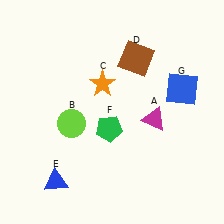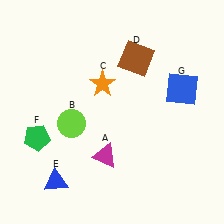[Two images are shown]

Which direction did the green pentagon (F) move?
The green pentagon (F) moved left.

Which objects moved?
The objects that moved are: the magenta triangle (A), the green pentagon (F).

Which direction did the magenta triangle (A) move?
The magenta triangle (A) moved left.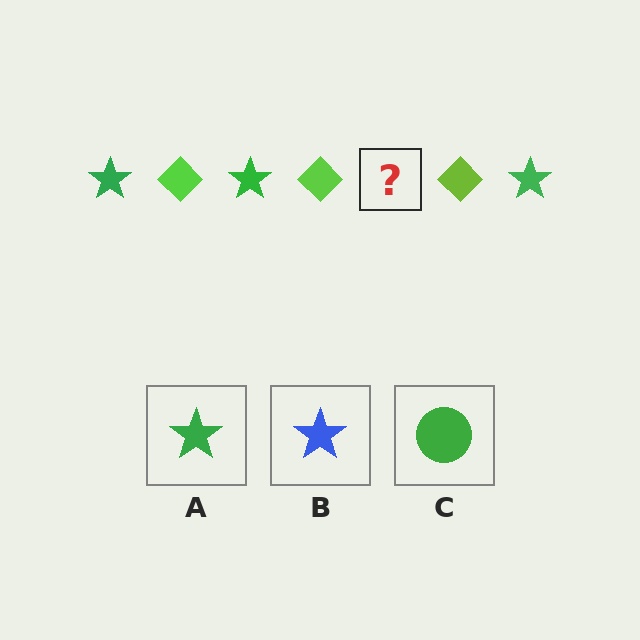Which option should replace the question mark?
Option A.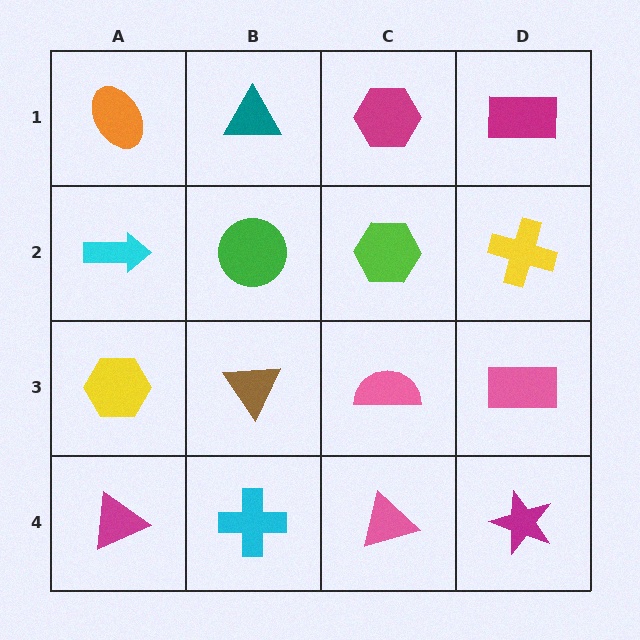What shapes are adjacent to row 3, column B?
A green circle (row 2, column B), a cyan cross (row 4, column B), a yellow hexagon (row 3, column A), a pink semicircle (row 3, column C).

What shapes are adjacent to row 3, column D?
A yellow cross (row 2, column D), a magenta star (row 4, column D), a pink semicircle (row 3, column C).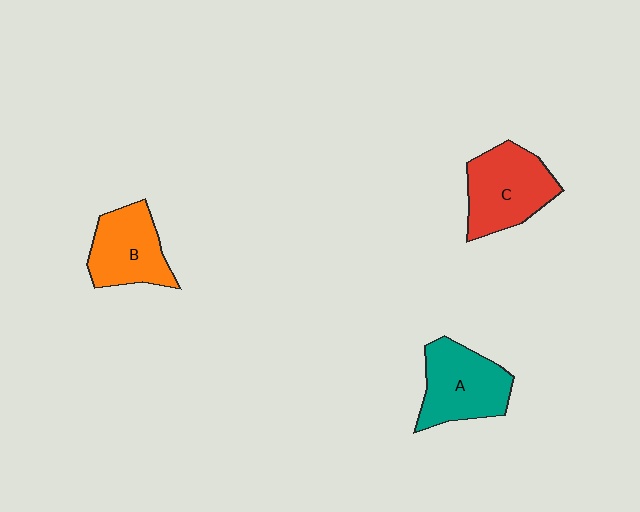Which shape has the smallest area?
Shape B (orange).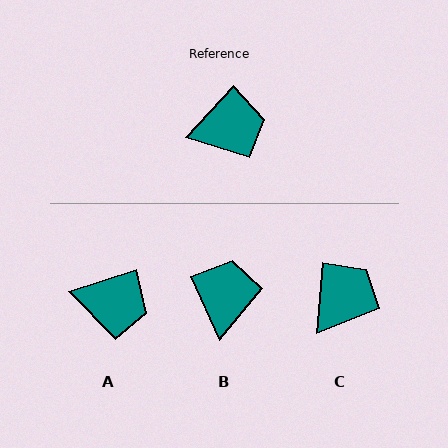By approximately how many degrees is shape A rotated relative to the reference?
Approximately 29 degrees clockwise.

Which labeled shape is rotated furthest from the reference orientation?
B, about 67 degrees away.